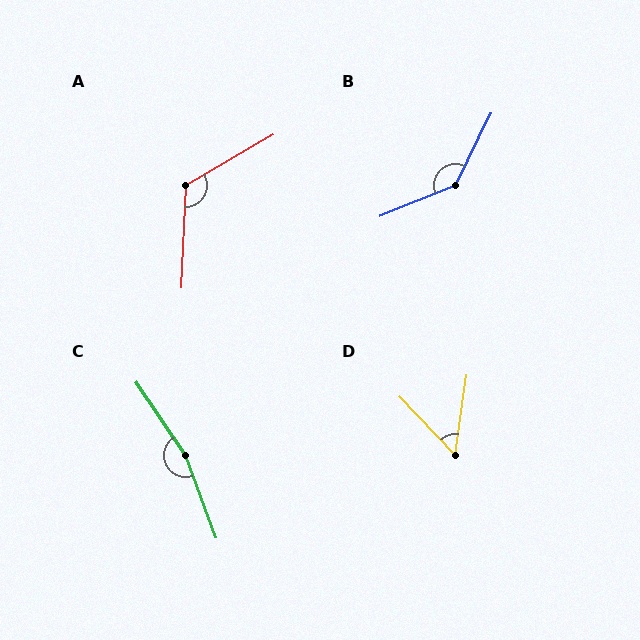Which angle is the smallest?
D, at approximately 52 degrees.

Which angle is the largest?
C, at approximately 166 degrees.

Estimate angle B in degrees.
Approximately 138 degrees.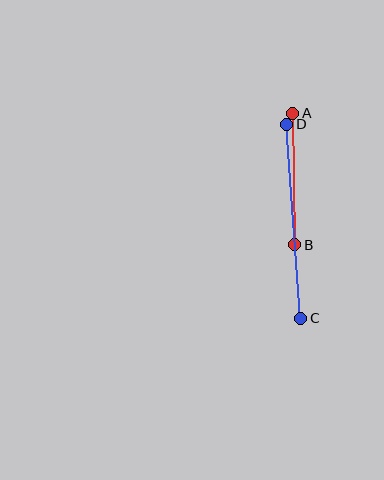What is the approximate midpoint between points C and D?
The midpoint is at approximately (294, 221) pixels.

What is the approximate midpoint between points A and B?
The midpoint is at approximately (294, 179) pixels.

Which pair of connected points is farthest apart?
Points C and D are farthest apart.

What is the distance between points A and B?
The distance is approximately 131 pixels.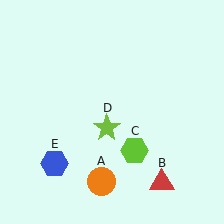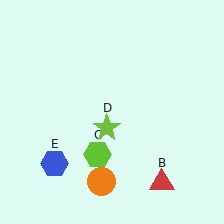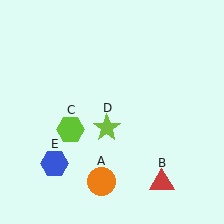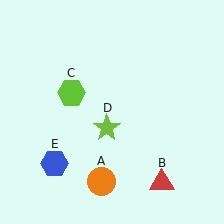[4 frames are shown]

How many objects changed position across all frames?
1 object changed position: lime hexagon (object C).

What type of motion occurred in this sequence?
The lime hexagon (object C) rotated clockwise around the center of the scene.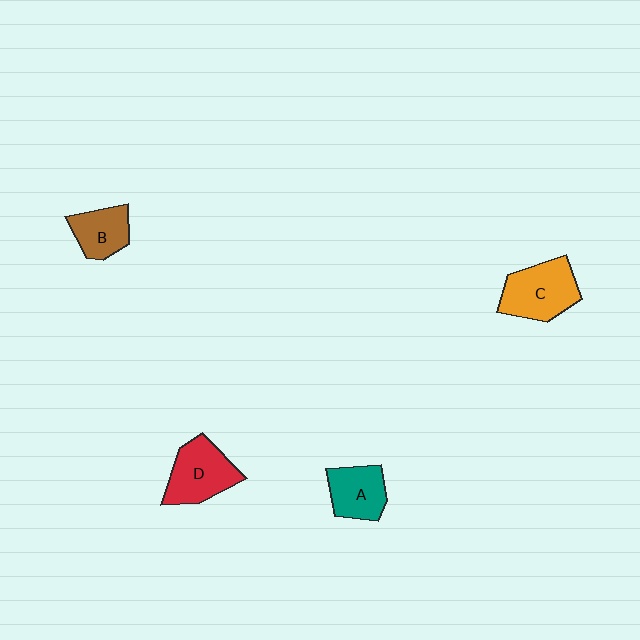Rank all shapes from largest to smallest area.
From largest to smallest: C (orange), D (red), A (teal), B (brown).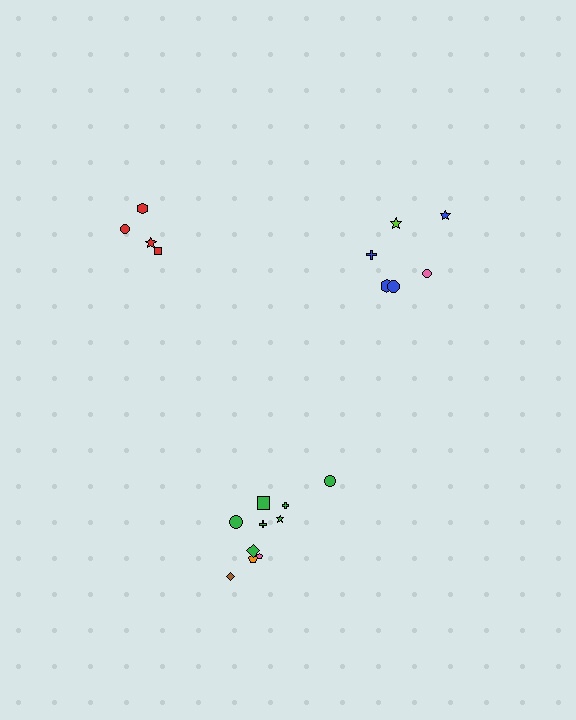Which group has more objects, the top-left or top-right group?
The top-right group.